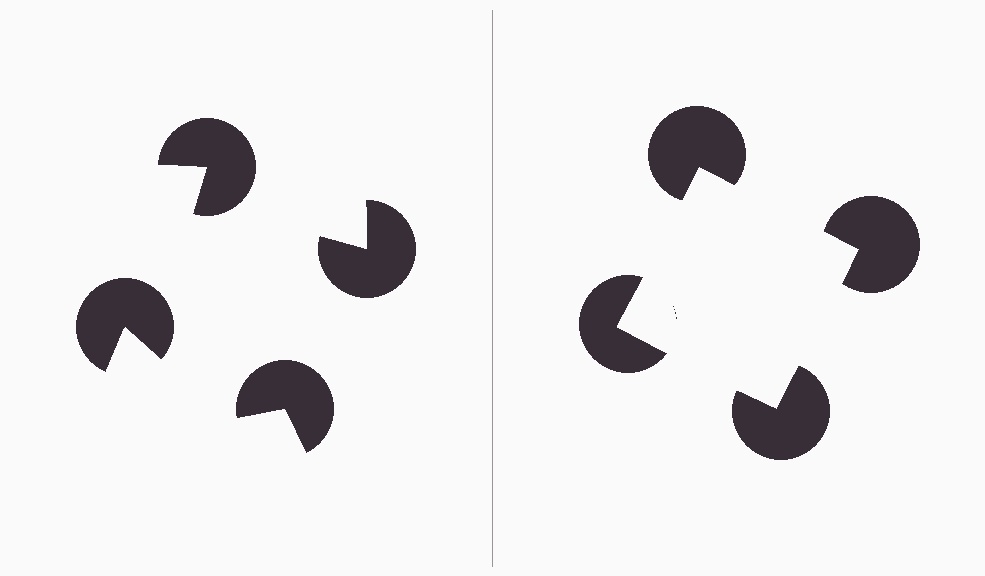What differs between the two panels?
The pac-man discs are positioned identically on both sides; only the wedge orientations differ. On the right they align to a square; on the left they are misaligned.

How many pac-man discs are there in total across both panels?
8 — 4 on each side.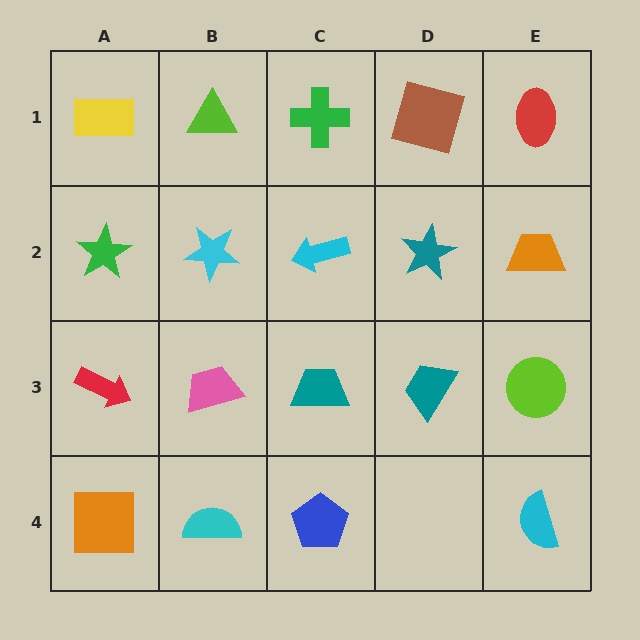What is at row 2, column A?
A green star.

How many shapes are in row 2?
5 shapes.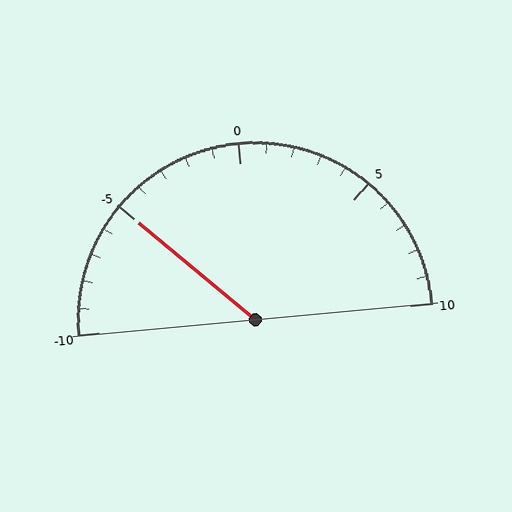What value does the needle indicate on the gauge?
The needle indicates approximately -5.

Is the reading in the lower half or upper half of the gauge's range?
The reading is in the lower half of the range (-10 to 10).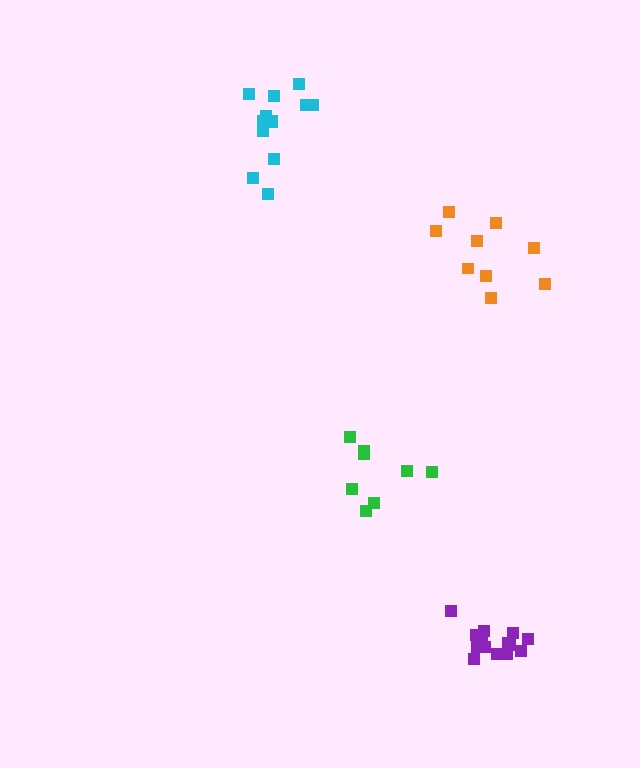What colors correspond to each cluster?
The clusters are colored: purple, cyan, green, orange.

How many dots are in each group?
Group 1: 14 dots, Group 2: 13 dots, Group 3: 8 dots, Group 4: 9 dots (44 total).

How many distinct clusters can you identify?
There are 4 distinct clusters.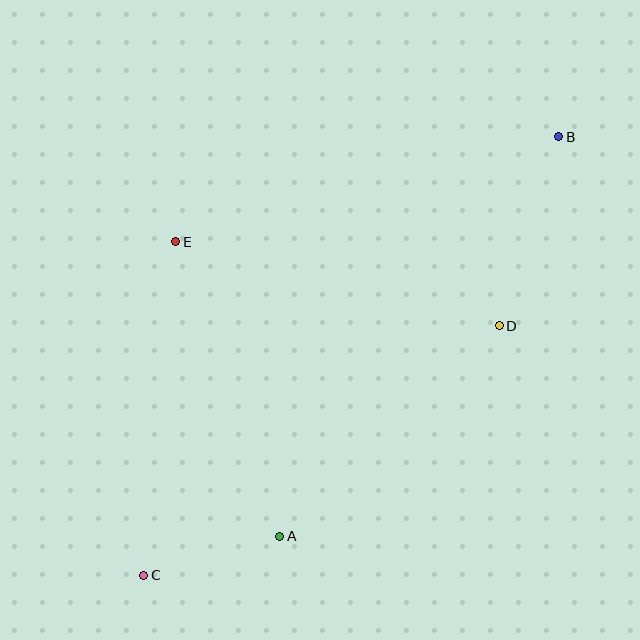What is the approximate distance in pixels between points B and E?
The distance between B and E is approximately 397 pixels.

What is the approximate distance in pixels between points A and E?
The distance between A and E is approximately 312 pixels.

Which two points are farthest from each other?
Points B and C are farthest from each other.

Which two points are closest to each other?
Points A and C are closest to each other.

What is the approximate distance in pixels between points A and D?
The distance between A and D is approximately 304 pixels.